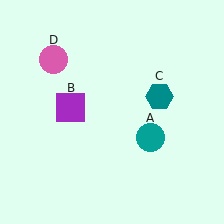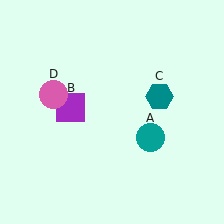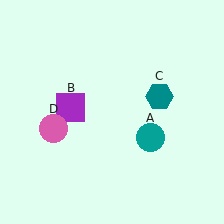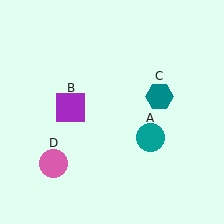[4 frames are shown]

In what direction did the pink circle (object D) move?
The pink circle (object D) moved down.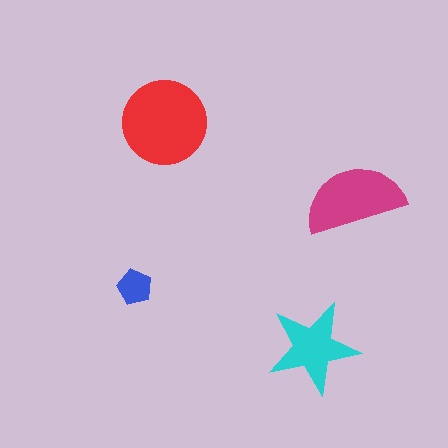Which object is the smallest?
The blue pentagon.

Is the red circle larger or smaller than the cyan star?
Larger.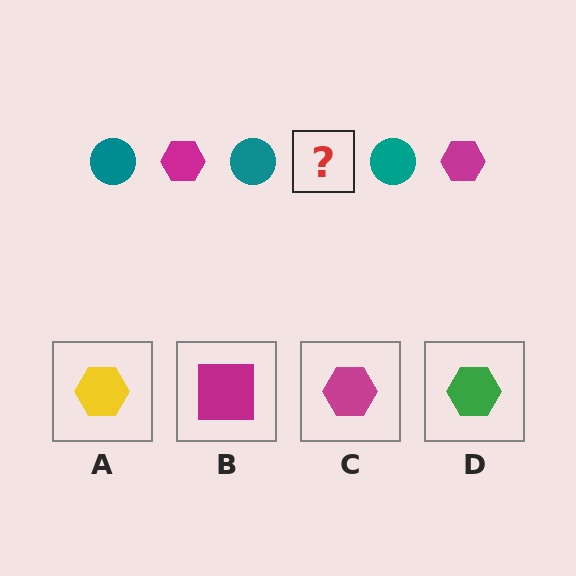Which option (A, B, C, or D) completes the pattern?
C.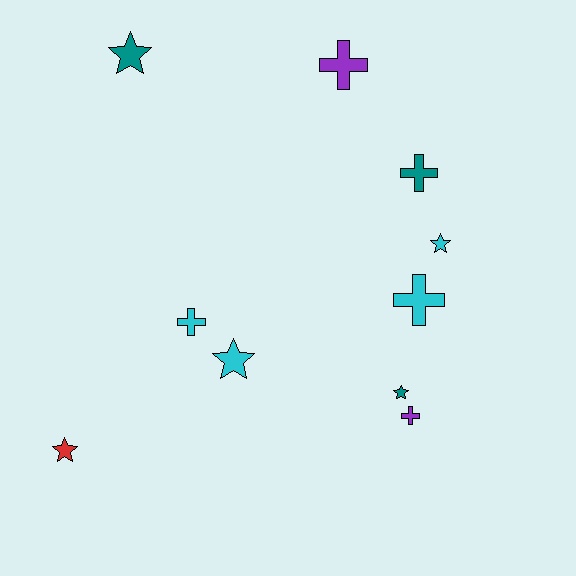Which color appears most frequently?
Cyan, with 4 objects.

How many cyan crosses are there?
There are 2 cyan crosses.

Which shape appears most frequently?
Star, with 5 objects.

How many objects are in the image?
There are 10 objects.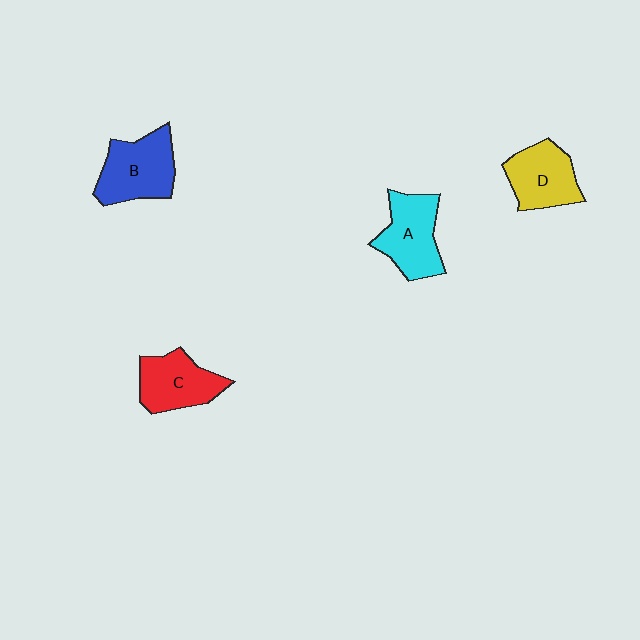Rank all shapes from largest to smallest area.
From largest to smallest: B (blue), A (cyan), D (yellow), C (red).